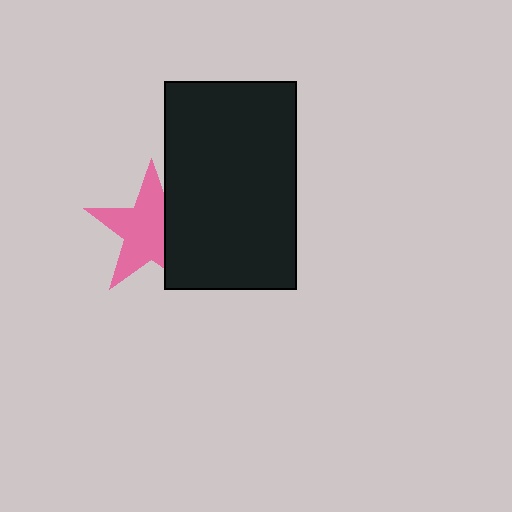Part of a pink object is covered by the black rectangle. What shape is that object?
It is a star.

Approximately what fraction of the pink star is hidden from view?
Roughly 33% of the pink star is hidden behind the black rectangle.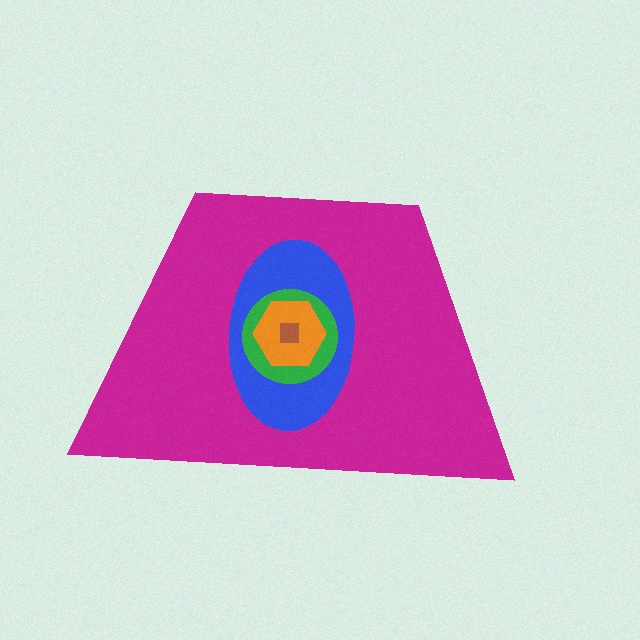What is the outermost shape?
The magenta trapezoid.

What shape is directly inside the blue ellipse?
The green circle.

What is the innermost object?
The brown square.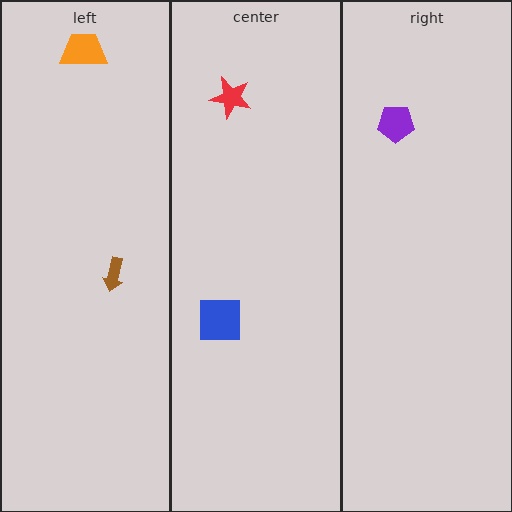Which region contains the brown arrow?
The left region.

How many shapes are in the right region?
1.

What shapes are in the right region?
The purple pentagon.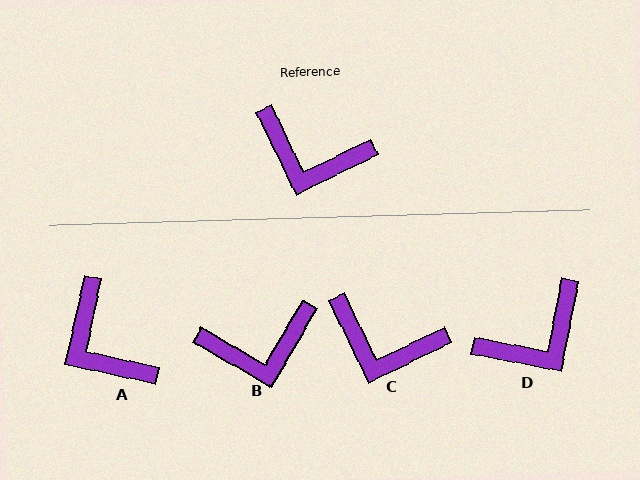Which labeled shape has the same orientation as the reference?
C.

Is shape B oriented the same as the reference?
No, it is off by about 34 degrees.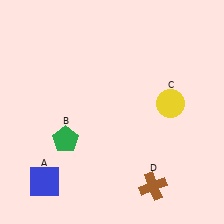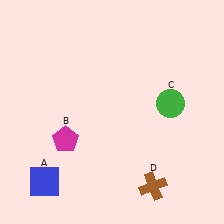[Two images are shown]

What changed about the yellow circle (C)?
In Image 1, C is yellow. In Image 2, it changed to green.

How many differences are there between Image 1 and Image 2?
There are 2 differences between the two images.